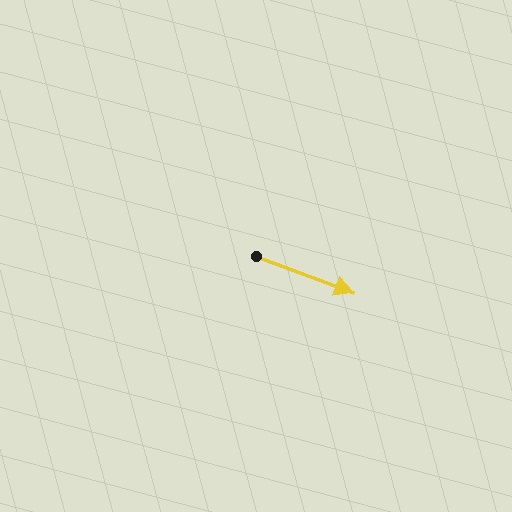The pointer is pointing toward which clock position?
Roughly 4 o'clock.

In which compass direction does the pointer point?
East.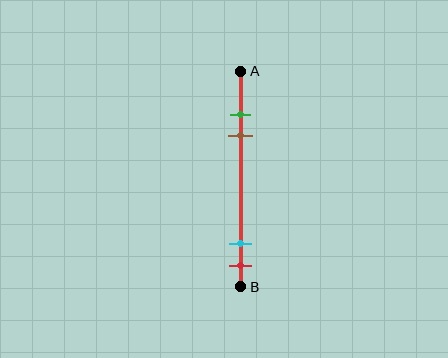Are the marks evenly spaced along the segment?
No, the marks are not evenly spaced.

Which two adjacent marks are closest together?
The green and brown marks are the closest adjacent pair.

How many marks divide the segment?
There are 4 marks dividing the segment.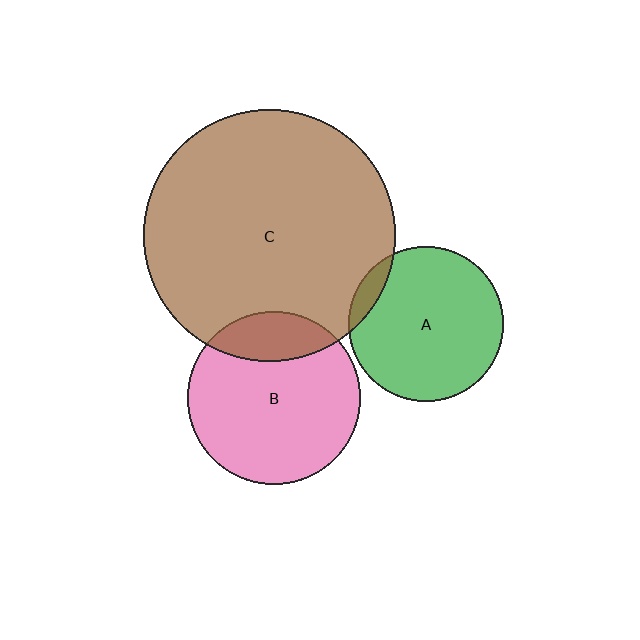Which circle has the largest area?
Circle C (brown).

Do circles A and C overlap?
Yes.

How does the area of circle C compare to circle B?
Approximately 2.1 times.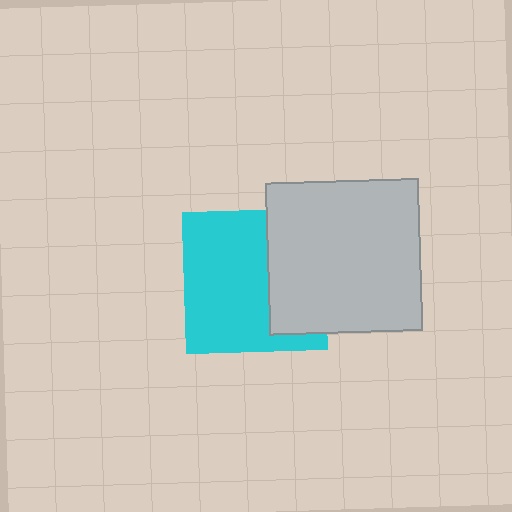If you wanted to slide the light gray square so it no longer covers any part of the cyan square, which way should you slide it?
Slide it right — that is the most direct way to separate the two shapes.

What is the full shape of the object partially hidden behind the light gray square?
The partially hidden object is a cyan square.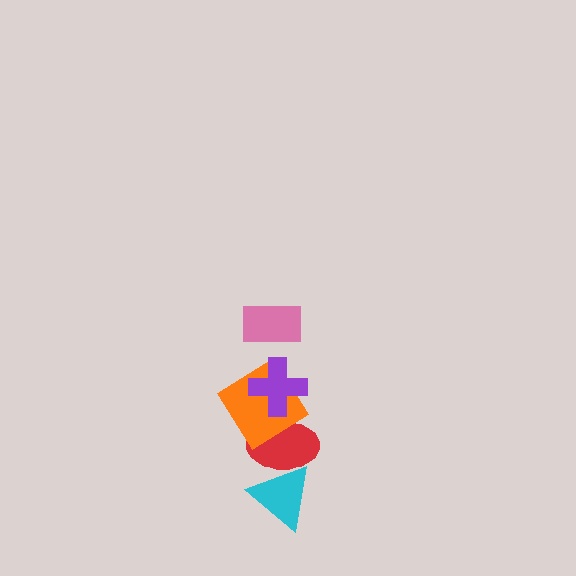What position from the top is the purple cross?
The purple cross is 2nd from the top.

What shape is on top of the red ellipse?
The orange diamond is on top of the red ellipse.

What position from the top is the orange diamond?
The orange diamond is 3rd from the top.